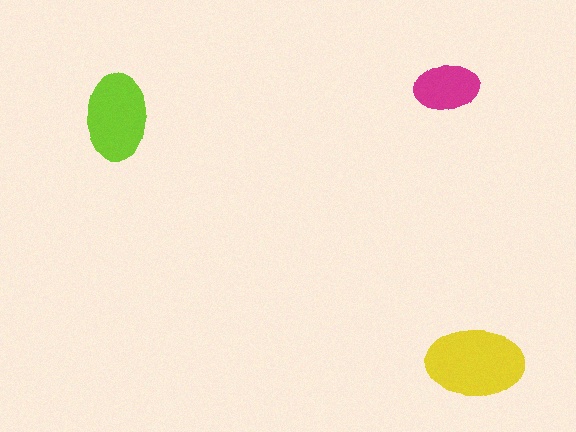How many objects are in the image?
There are 3 objects in the image.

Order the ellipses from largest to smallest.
the yellow one, the lime one, the magenta one.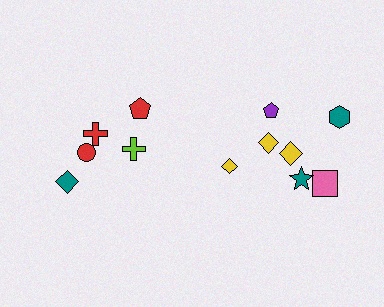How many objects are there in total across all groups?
There are 12 objects.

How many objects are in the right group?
There are 7 objects.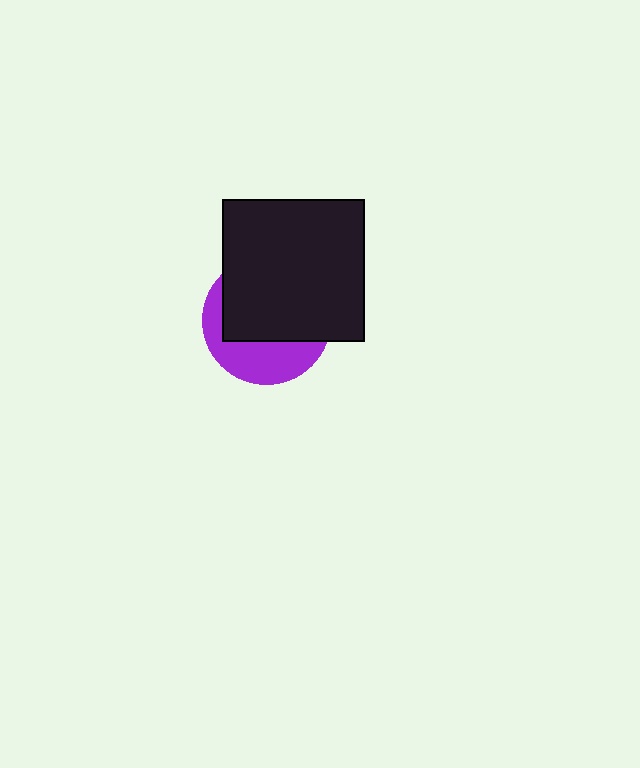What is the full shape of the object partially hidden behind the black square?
The partially hidden object is a purple circle.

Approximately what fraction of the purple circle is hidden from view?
Roughly 63% of the purple circle is hidden behind the black square.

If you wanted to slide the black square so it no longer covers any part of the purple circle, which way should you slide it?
Slide it up — that is the most direct way to separate the two shapes.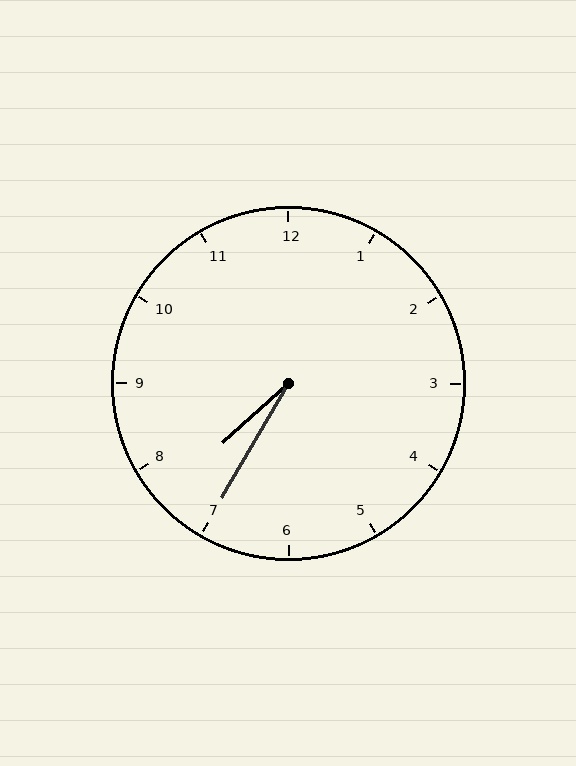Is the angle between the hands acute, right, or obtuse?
It is acute.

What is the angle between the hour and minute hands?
Approximately 18 degrees.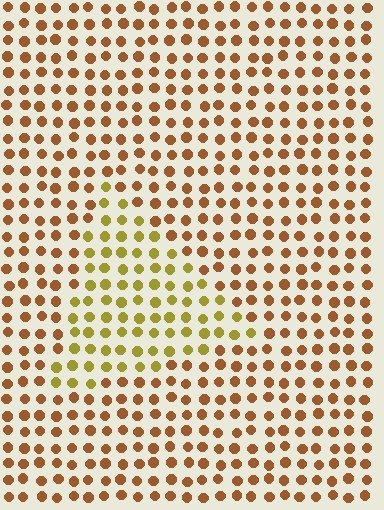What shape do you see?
I see a triangle.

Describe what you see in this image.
The image is filled with small brown elements in a uniform arrangement. A triangle-shaped region is visible where the elements are tinted to a slightly different hue, forming a subtle color boundary.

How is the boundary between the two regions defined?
The boundary is defined purely by a slight shift in hue (about 35 degrees). Spacing, size, and orientation are identical on both sides.